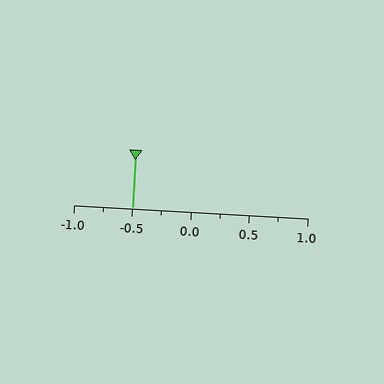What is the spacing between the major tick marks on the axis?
The major ticks are spaced 0.5 apart.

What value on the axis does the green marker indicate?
The marker indicates approximately -0.5.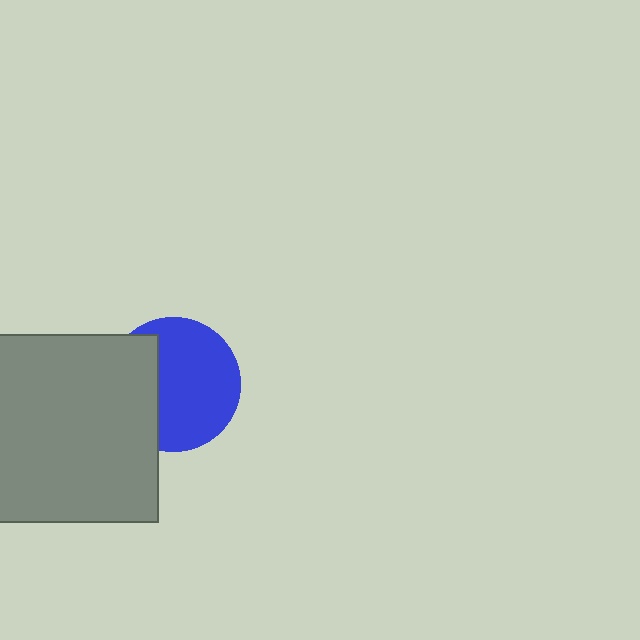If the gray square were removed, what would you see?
You would see the complete blue circle.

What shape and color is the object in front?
The object in front is a gray square.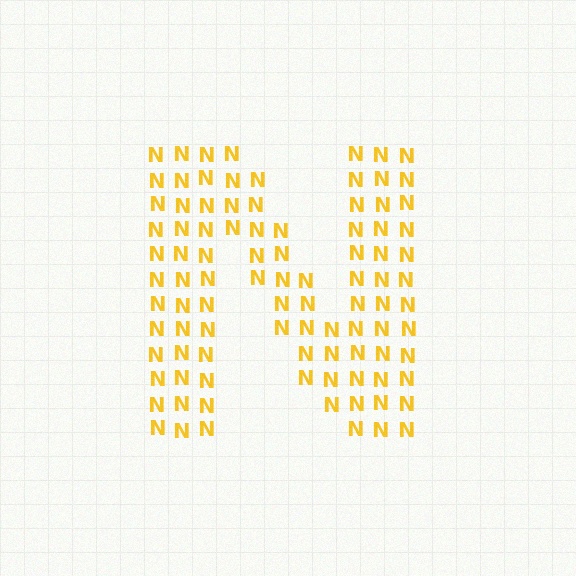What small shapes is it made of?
It is made of small letter N's.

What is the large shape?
The large shape is the letter N.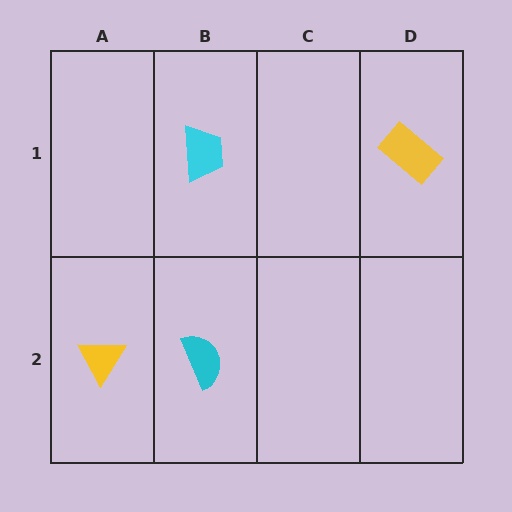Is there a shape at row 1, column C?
No, that cell is empty.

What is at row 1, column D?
A yellow rectangle.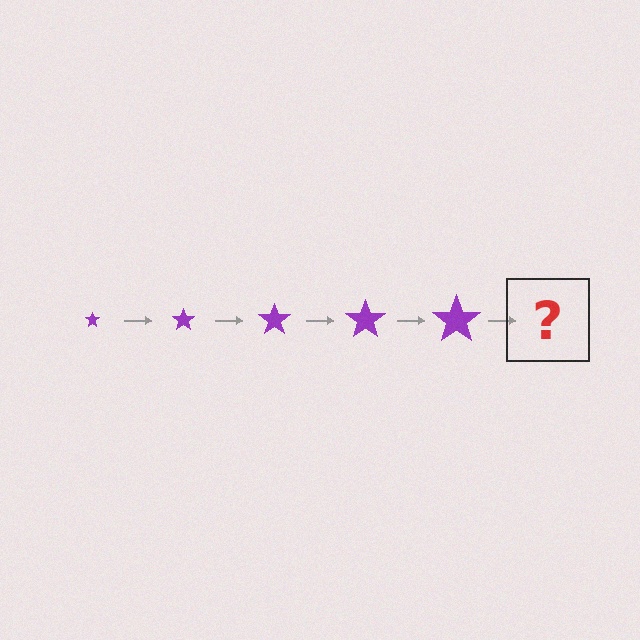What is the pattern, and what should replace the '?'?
The pattern is that the star gets progressively larger each step. The '?' should be a purple star, larger than the previous one.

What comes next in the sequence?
The next element should be a purple star, larger than the previous one.